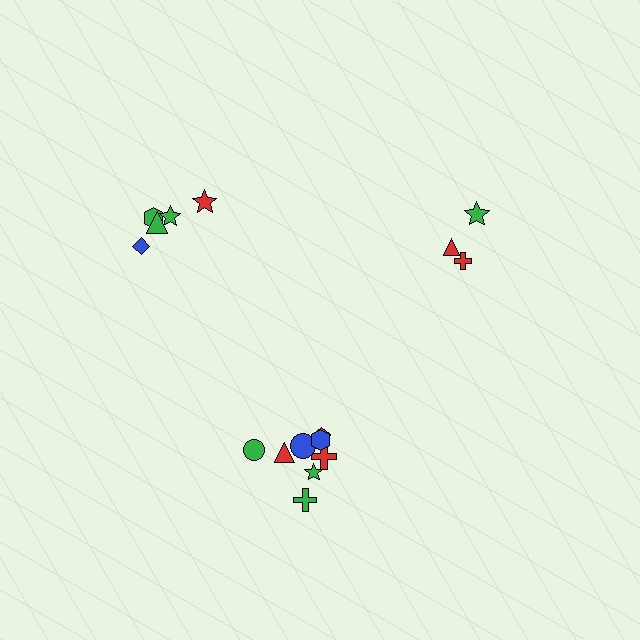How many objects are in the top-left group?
There are 5 objects.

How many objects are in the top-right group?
There are 3 objects.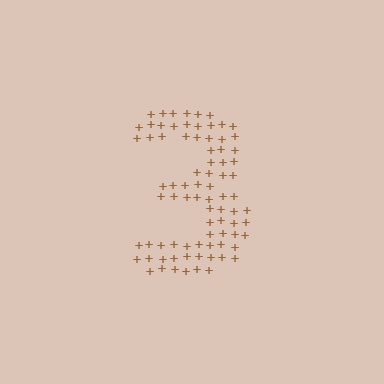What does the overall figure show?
The overall figure shows the digit 3.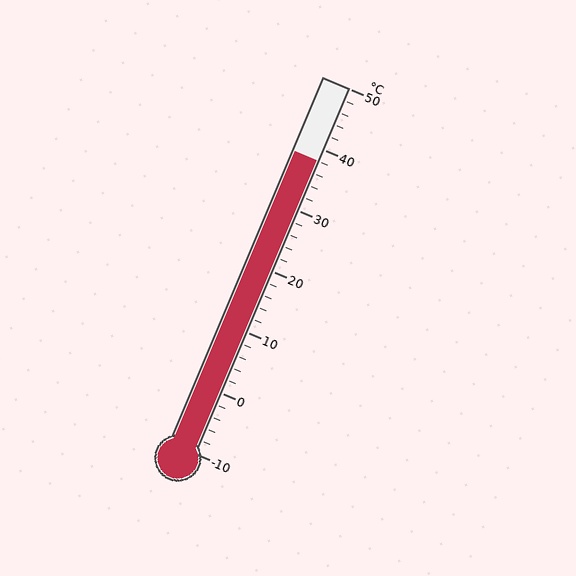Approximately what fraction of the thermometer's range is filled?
The thermometer is filled to approximately 80% of its range.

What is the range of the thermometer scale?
The thermometer scale ranges from -10°C to 50°C.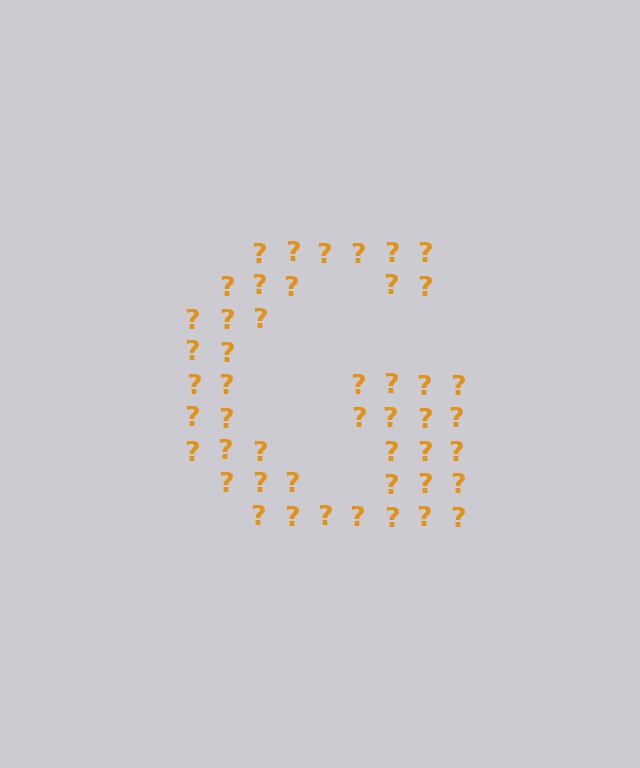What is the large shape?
The large shape is the letter G.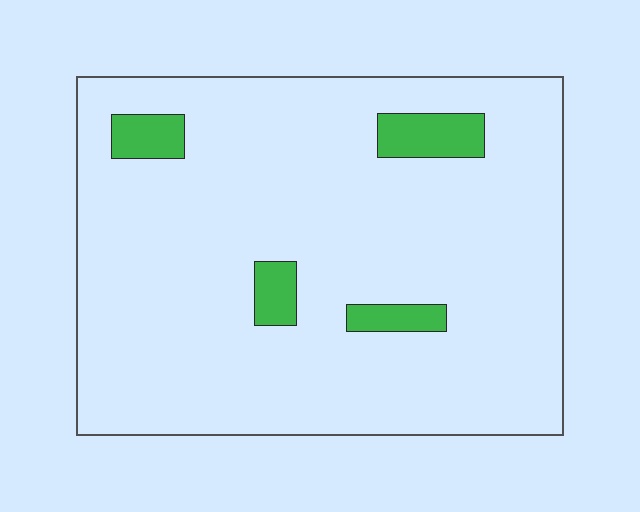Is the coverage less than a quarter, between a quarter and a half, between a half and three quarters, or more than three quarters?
Less than a quarter.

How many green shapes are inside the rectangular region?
4.